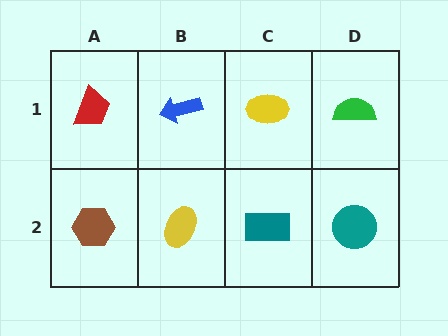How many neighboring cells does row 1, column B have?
3.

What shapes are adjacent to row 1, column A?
A brown hexagon (row 2, column A), a blue arrow (row 1, column B).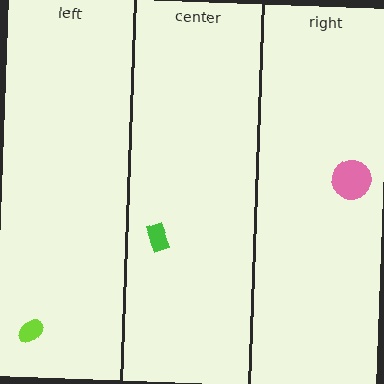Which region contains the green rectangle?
The center region.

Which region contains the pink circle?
The right region.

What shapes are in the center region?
The green rectangle.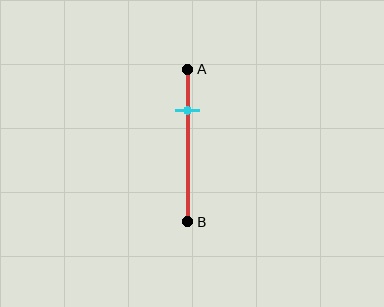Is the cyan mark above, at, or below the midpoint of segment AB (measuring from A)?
The cyan mark is above the midpoint of segment AB.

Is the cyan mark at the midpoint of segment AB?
No, the mark is at about 25% from A, not at the 50% midpoint.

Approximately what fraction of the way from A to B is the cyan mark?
The cyan mark is approximately 25% of the way from A to B.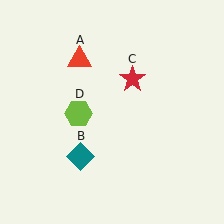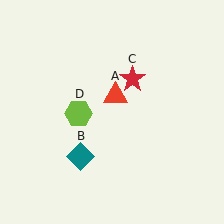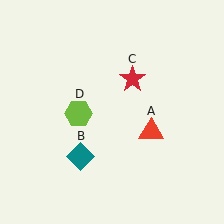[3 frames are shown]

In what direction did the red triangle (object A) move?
The red triangle (object A) moved down and to the right.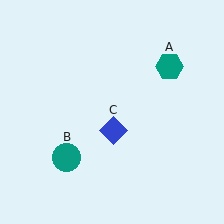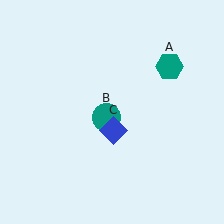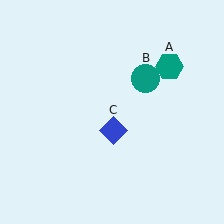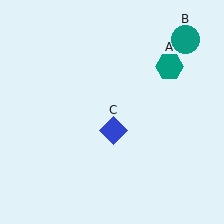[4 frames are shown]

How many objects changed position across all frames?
1 object changed position: teal circle (object B).